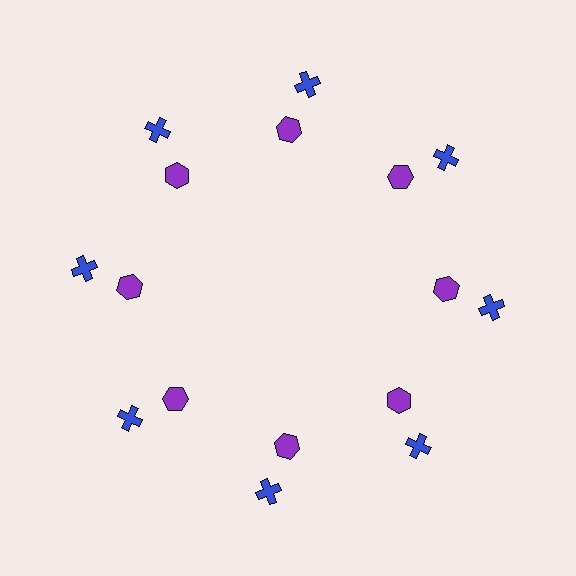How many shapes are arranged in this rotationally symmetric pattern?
There are 16 shapes, arranged in 8 groups of 2.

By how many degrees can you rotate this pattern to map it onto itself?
The pattern maps onto itself every 45 degrees of rotation.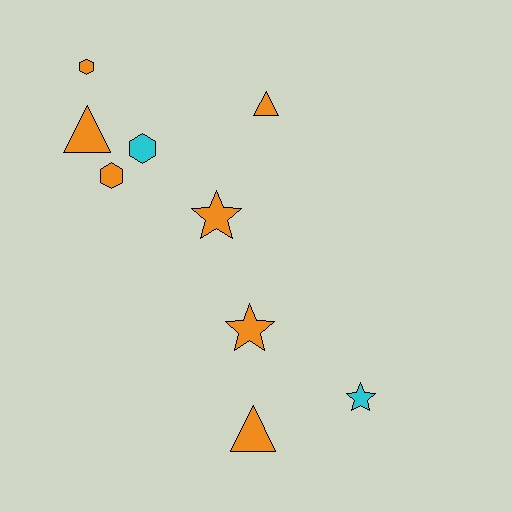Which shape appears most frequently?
Star, with 3 objects.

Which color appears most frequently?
Orange, with 7 objects.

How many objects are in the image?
There are 9 objects.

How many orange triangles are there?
There are 3 orange triangles.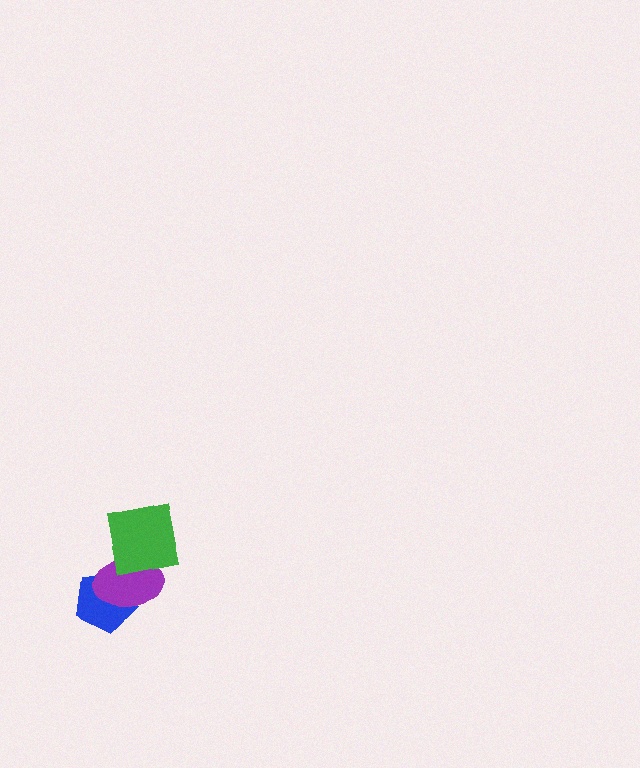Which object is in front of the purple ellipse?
The green square is in front of the purple ellipse.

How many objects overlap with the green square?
1 object overlaps with the green square.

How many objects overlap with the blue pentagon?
1 object overlaps with the blue pentagon.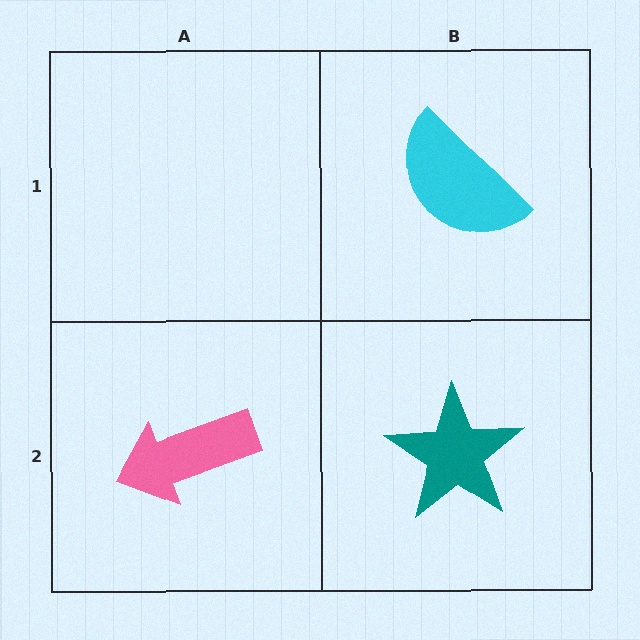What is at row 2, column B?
A teal star.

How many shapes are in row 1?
1 shape.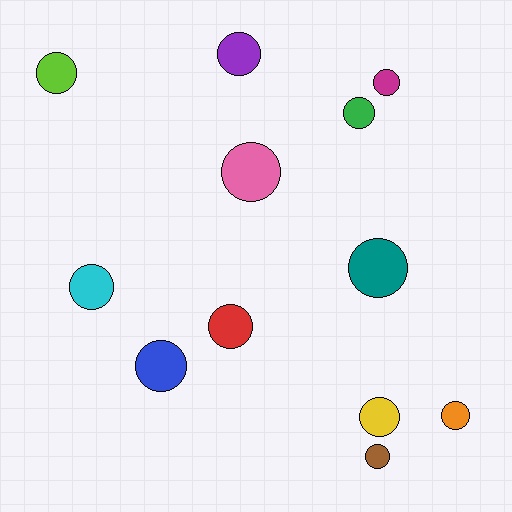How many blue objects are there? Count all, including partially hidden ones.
There is 1 blue object.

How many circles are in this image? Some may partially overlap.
There are 12 circles.